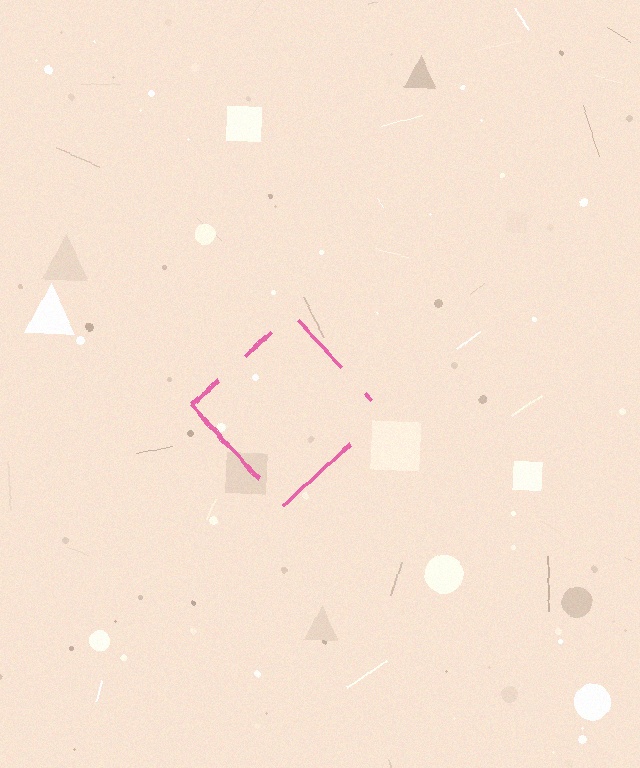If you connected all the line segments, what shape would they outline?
They would outline a diamond.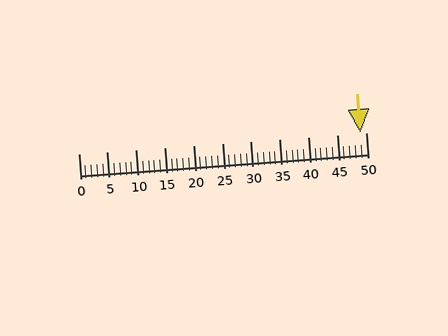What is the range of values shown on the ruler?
The ruler shows values from 0 to 50.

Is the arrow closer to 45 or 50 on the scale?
The arrow is closer to 50.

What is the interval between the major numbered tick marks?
The major tick marks are spaced 5 units apart.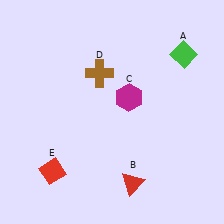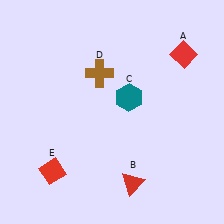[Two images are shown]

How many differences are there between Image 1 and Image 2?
There are 2 differences between the two images.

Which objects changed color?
A changed from green to red. C changed from magenta to teal.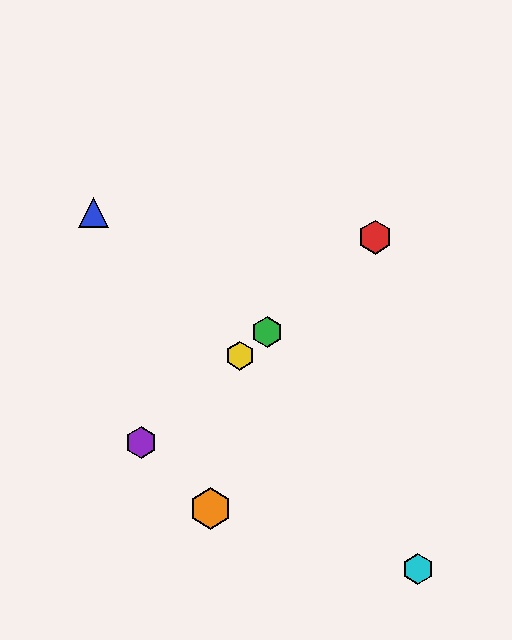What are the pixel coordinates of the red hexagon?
The red hexagon is at (375, 237).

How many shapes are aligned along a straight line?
4 shapes (the red hexagon, the green hexagon, the yellow hexagon, the purple hexagon) are aligned along a straight line.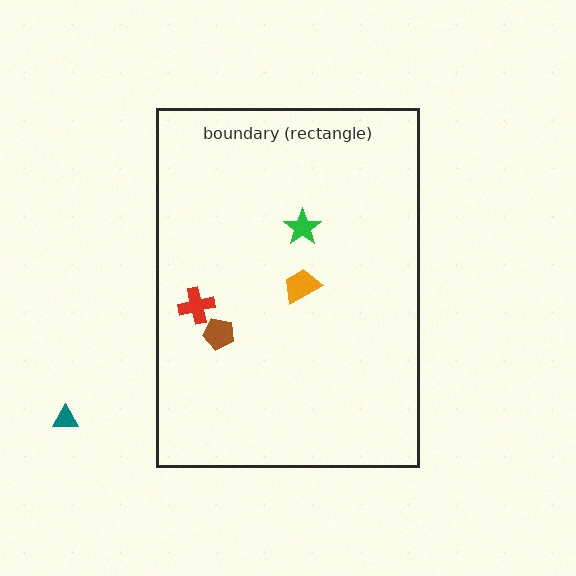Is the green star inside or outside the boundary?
Inside.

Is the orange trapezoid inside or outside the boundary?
Inside.